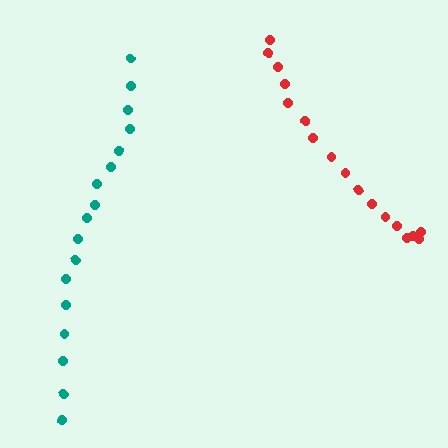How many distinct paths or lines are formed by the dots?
There are 2 distinct paths.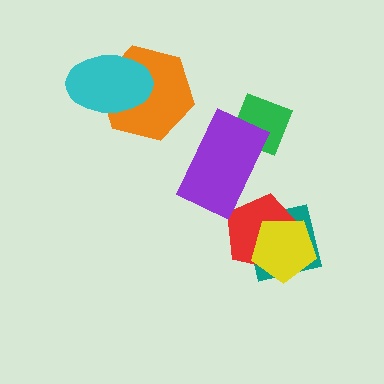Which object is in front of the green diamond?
The purple rectangle is in front of the green diamond.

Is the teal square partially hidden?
Yes, it is partially covered by another shape.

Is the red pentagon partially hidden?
Yes, it is partially covered by another shape.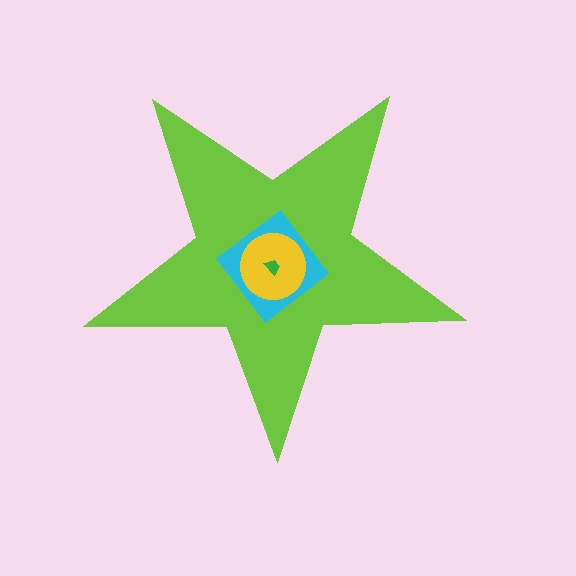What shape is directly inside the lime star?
The cyan diamond.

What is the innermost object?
The green trapezoid.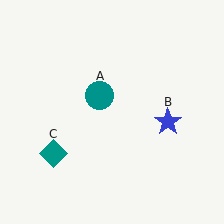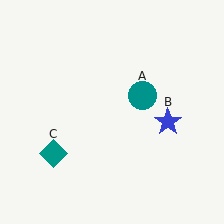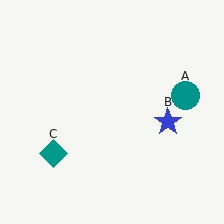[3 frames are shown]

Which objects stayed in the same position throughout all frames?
Blue star (object B) and teal diamond (object C) remained stationary.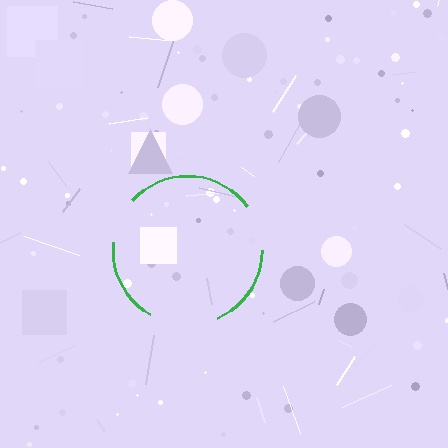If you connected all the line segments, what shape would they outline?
They would outline a circle.